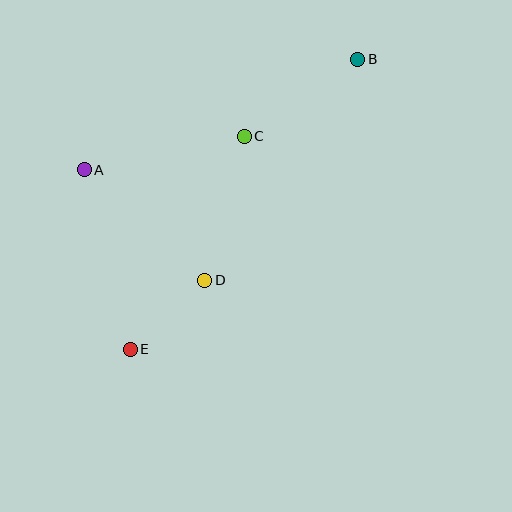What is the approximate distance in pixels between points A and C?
The distance between A and C is approximately 163 pixels.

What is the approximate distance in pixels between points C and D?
The distance between C and D is approximately 150 pixels.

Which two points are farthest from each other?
Points B and E are farthest from each other.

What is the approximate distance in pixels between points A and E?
The distance between A and E is approximately 185 pixels.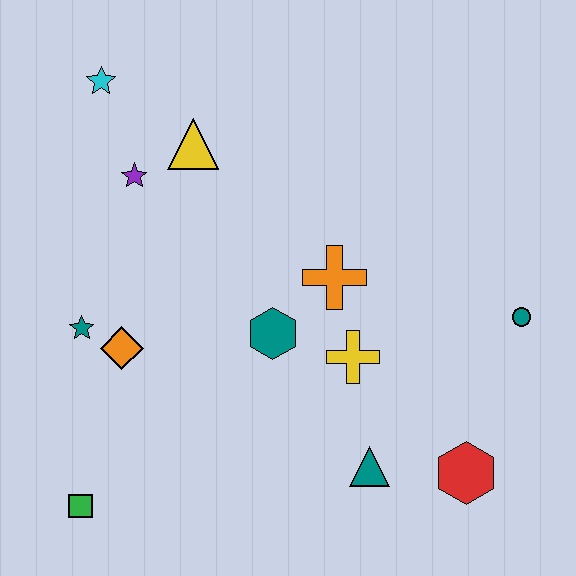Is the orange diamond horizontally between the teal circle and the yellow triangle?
No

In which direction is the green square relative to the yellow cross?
The green square is to the left of the yellow cross.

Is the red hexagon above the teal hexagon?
No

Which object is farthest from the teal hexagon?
The cyan star is farthest from the teal hexagon.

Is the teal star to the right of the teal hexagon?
No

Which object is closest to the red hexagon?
The teal triangle is closest to the red hexagon.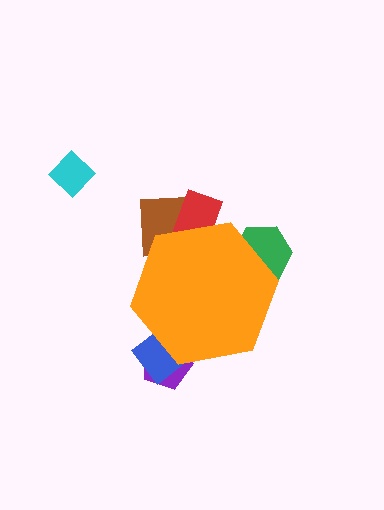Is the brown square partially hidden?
Yes, the brown square is partially hidden behind the orange hexagon.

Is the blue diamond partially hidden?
Yes, the blue diamond is partially hidden behind the orange hexagon.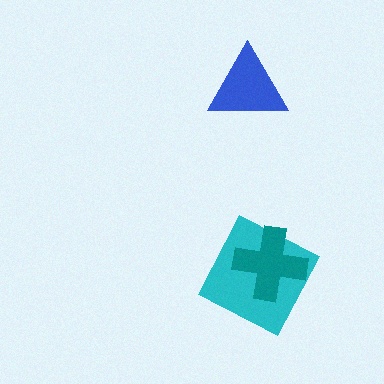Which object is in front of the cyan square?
The teal cross is in front of the cyan square.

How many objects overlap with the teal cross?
1 object overlaps with the teal cross.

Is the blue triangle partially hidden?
No, no other shape covers it.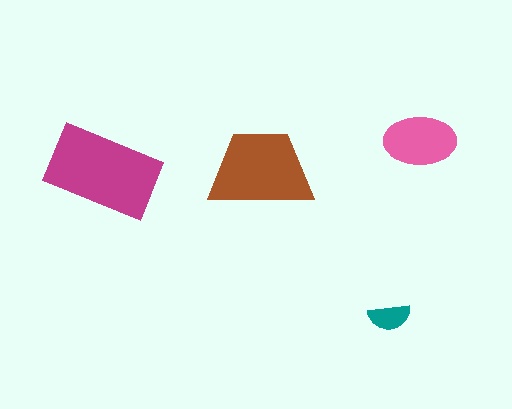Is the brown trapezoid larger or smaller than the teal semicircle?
Larger.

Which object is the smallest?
The teal semicircle.